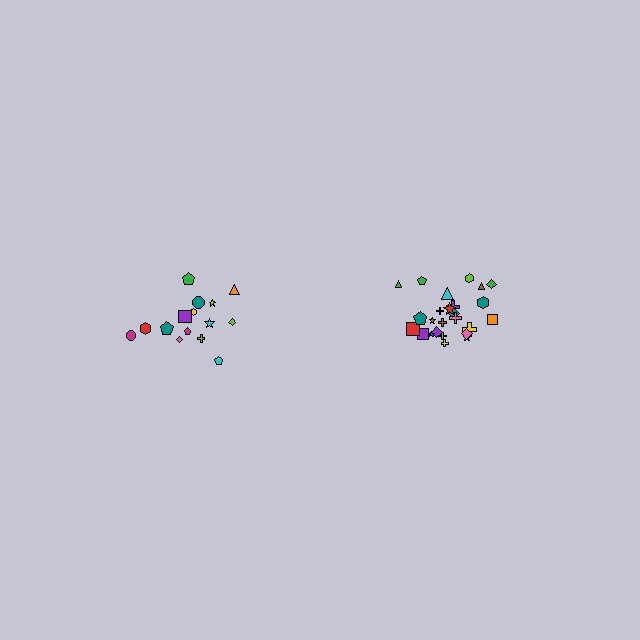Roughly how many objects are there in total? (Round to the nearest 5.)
Roughly 40 objects in total.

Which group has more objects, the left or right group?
The right group.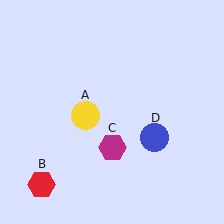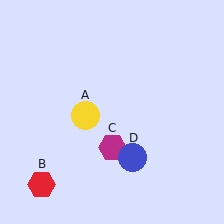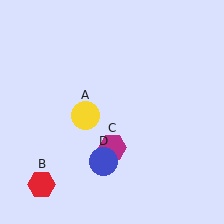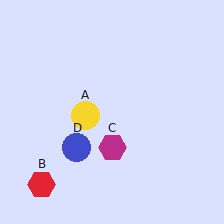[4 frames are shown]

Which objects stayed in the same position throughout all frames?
Yellow circle (object A) and red hexagon (object B) and magenta hexagon (object C) remained stationary.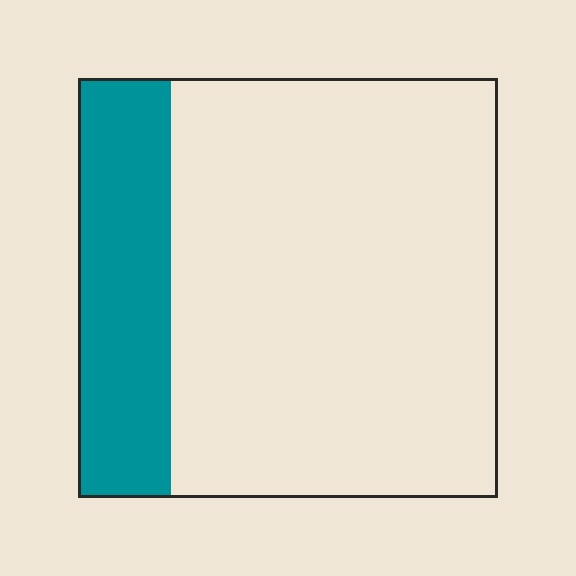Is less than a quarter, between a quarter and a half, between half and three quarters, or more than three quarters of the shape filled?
Less than a quarter.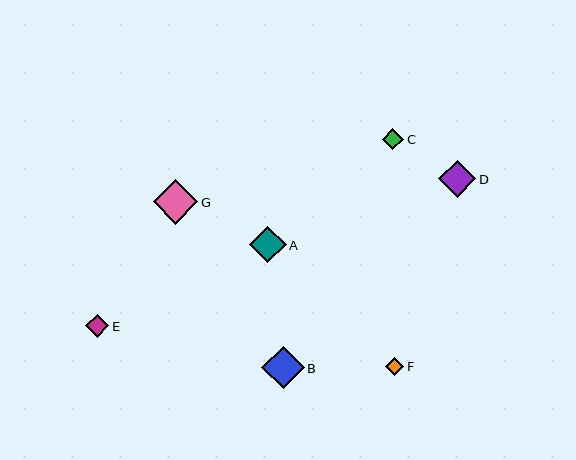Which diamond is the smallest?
Diamond F is the smallest with a size of approximately 18 pixels.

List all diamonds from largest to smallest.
From largest to smallest: G, B, D, A, E, C, F.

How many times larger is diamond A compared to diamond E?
Diamond A is approximately 1.6 times the size of diamond E.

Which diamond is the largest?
Diamond G is the largest with a size of approximately 44 pixels.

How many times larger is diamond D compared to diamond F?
Diamond D is approximately 2.1 times the size of diamond F.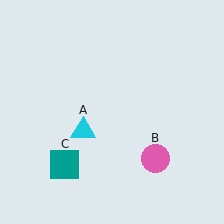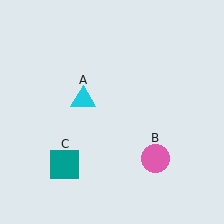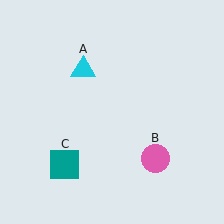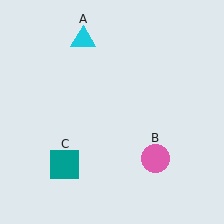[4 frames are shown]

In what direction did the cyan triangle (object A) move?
The cyan triangle (object A) moved up.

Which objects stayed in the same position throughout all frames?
Pink circle (object B) and teal square (object C) remained stationary.